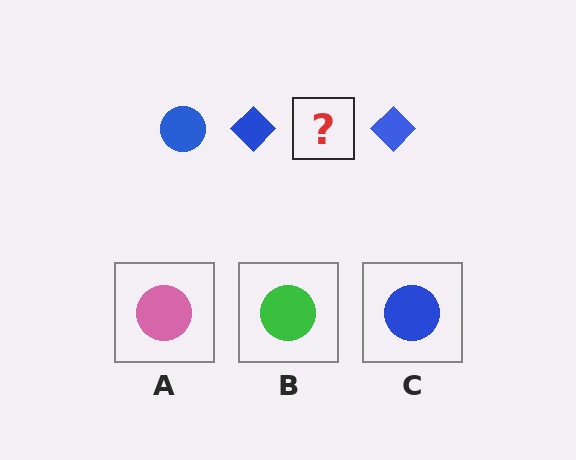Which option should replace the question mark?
Option C.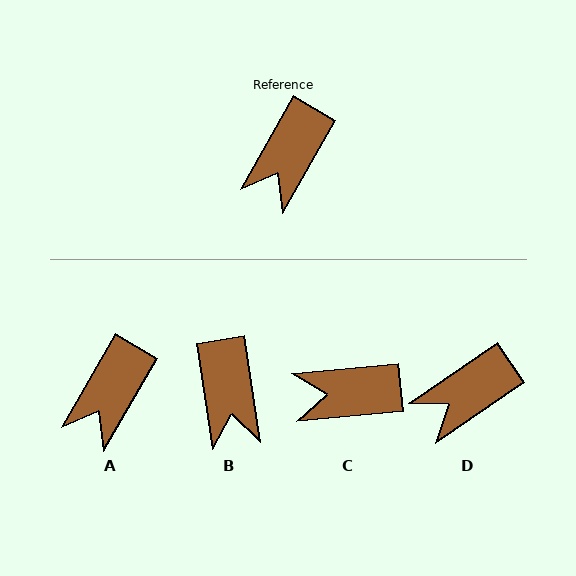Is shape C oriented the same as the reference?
No, it is off by about 55 degrees.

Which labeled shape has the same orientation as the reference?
A.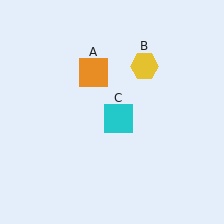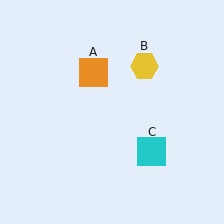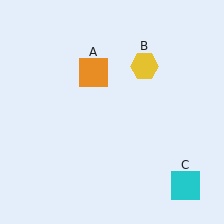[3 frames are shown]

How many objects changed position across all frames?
1 object changed position: cyan square (object C).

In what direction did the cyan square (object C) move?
The cyan square (object C) moved down and to the right.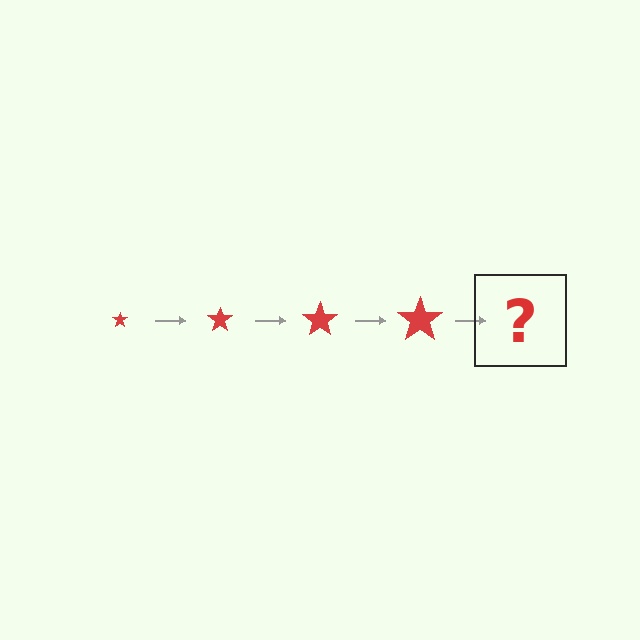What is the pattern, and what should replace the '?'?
The pattern is that the star gets progressively larger each step. The '?' should be a red star, larger than the previous one.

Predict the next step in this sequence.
The next step is a red star, larger than the previous one.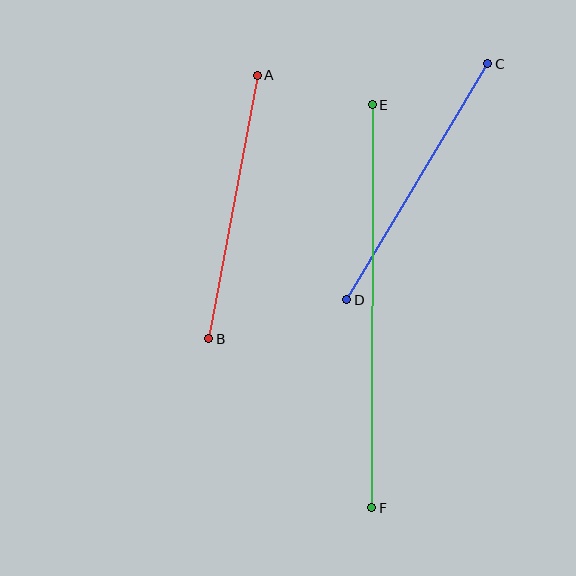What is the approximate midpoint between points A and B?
The midpoint is at approximately (233, 207) pixels.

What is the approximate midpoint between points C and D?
The midpoint is at approximately (417, 182) pixels.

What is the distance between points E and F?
The distance is approximately 403 pixels.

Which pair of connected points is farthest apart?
Points E and F are farthest apart.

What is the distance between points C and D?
The distance is approximately 275 pixels.